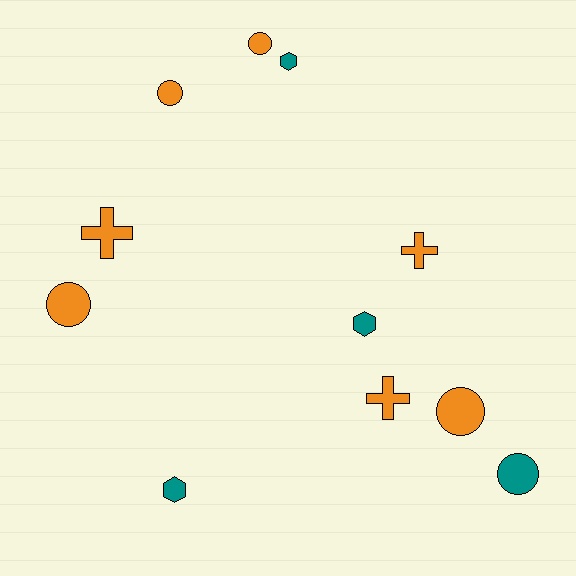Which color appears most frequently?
Orange, with 7 objects.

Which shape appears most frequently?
Circle, with 5 objects.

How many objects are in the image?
There are 11 objects.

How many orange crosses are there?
There are 3 orange crosses.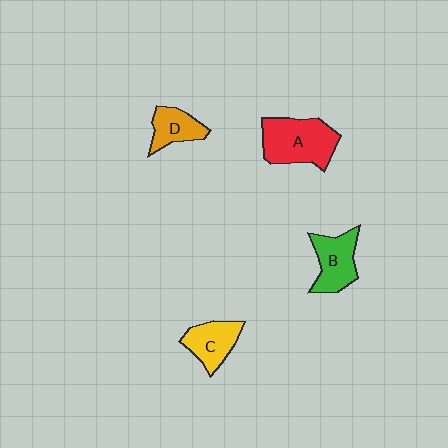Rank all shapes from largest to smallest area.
From largest to smallest: A (red), B (green), C (yellow), D (orange).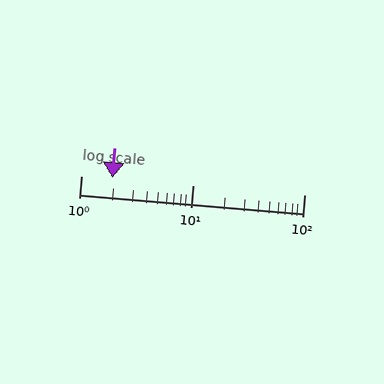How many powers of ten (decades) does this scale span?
The scale spans 2 decades, from 1 to 100.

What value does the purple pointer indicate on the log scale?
The pointer indicates approximately 1.9.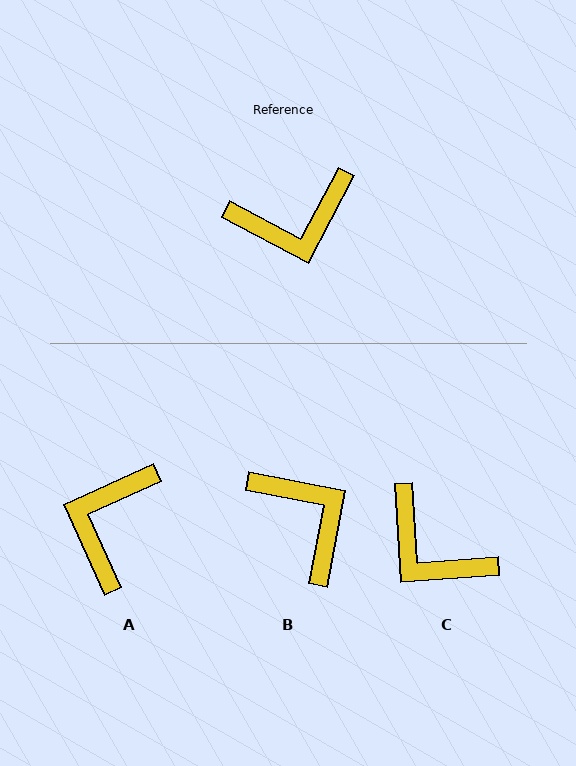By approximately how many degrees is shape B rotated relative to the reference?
Approximately 107 degrees counter-clockwise.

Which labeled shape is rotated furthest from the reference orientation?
A, about 128 degrees away.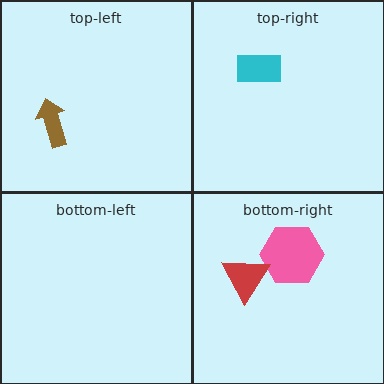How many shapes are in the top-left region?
1.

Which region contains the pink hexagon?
The bottom-right region.